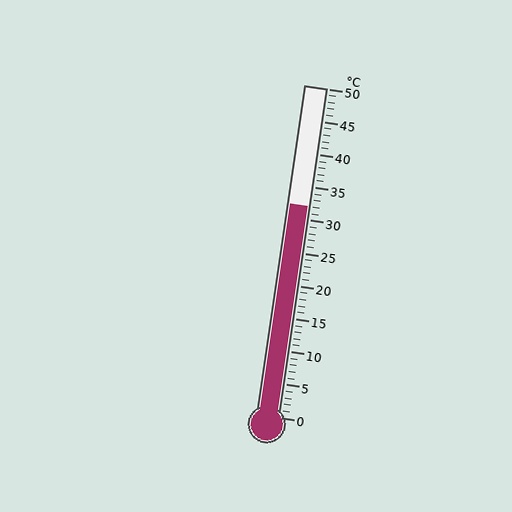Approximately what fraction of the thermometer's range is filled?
The thermometer is filled to approximately 65% of its range.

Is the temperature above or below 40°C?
The temperature is below 40°C.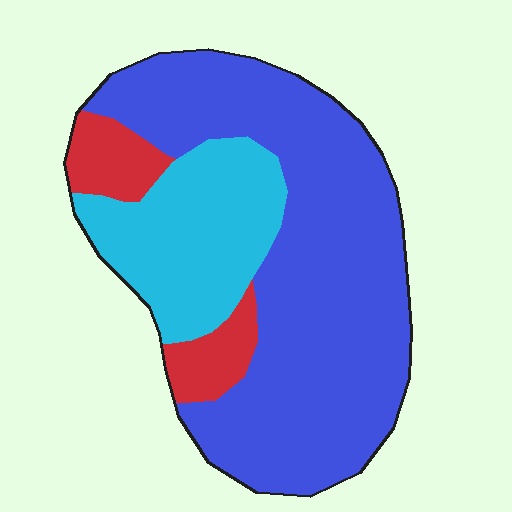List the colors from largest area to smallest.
From largest to smallest: blue, cyan, red.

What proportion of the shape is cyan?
Cyan takes up about one quarter (1/4) of the shape.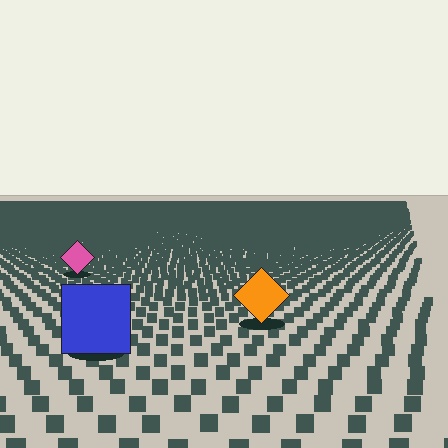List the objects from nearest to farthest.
From nearest to farthest: the blue square, the orange diamond, the pink diamond.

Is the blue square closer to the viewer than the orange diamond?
Yes. The blue square is closer — you can tell from the texture gradient: the ground texture is coarser near it.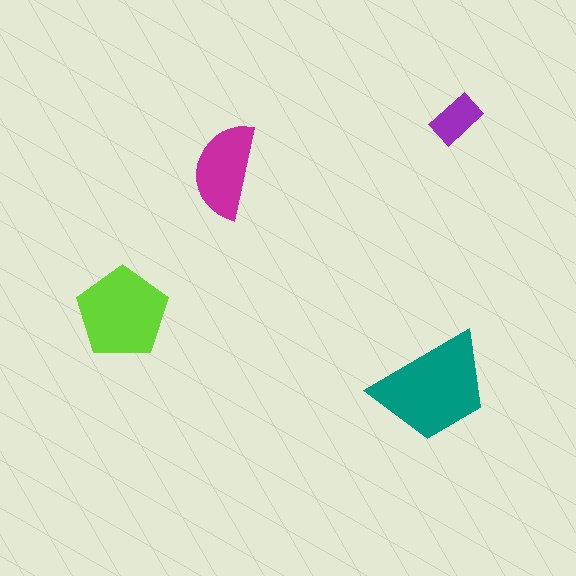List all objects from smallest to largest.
The purple rectangle, the magenta semicircle, the lime pentagon, the teal trapezoid.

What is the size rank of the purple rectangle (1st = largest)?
4th.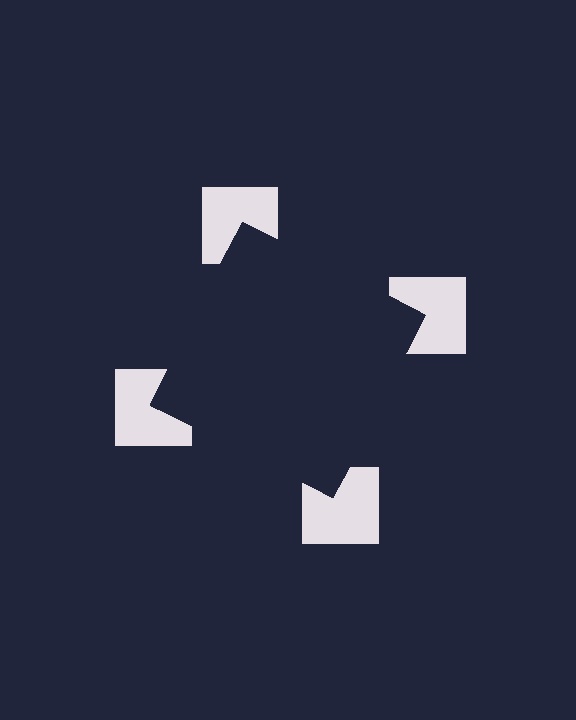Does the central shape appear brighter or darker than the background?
It typically appears slightly darker than the background, even though no actual brightness change is drawn.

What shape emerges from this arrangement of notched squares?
An illusory square — its edges are inferred from the aligned wedge cuts in the notched squares, not physically drawn.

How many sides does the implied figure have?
4 sides.